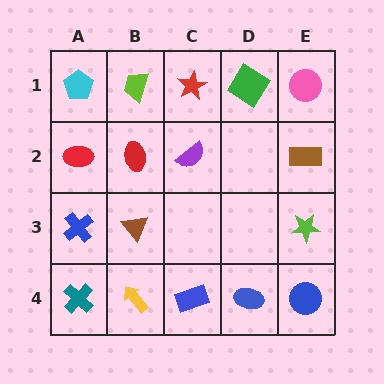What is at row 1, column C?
A red star.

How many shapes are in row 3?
3 shapes.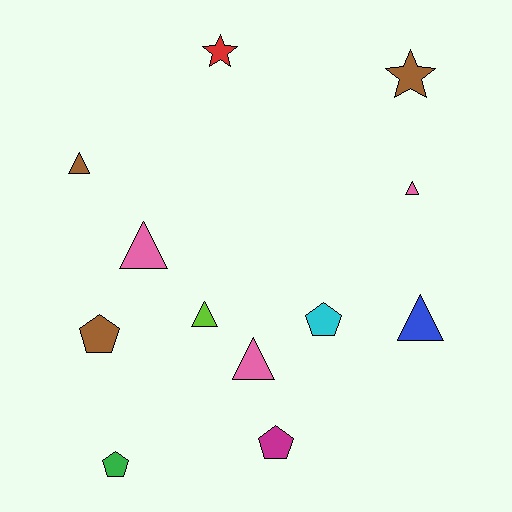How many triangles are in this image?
There are 6 triangles.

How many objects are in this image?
There are 12 objects.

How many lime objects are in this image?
There is 1 lime object.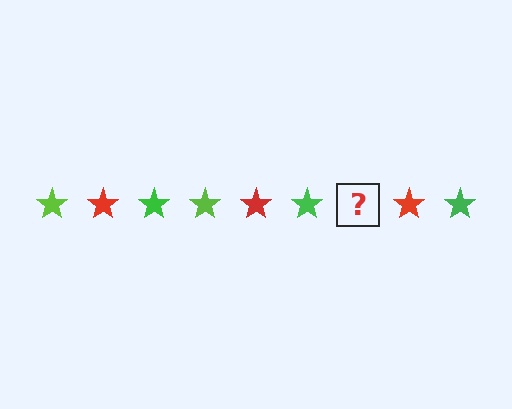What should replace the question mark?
The question mark should be replaced with a lime star.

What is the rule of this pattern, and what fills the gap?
The rule is that the pattern cycles through lime, red, green stars. The gap should be filled with a lime star.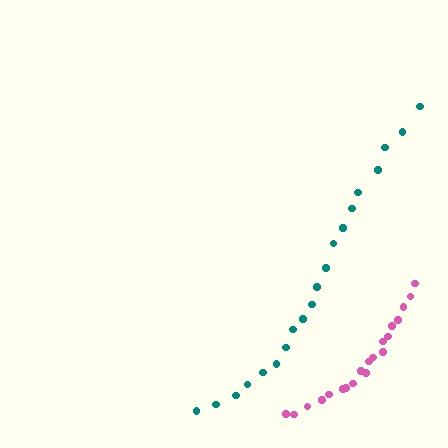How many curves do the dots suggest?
There are 2 distinct paths.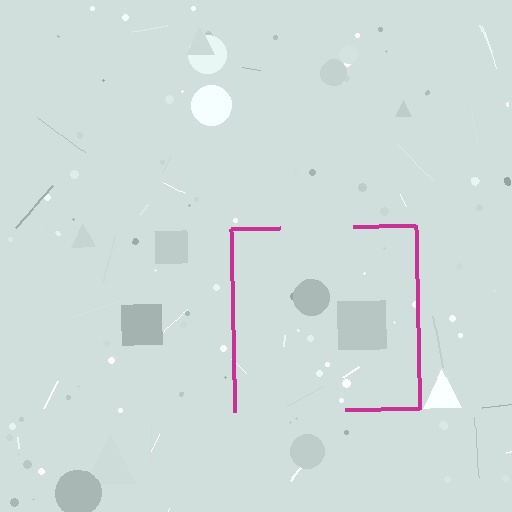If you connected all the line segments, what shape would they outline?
They would outline a square.